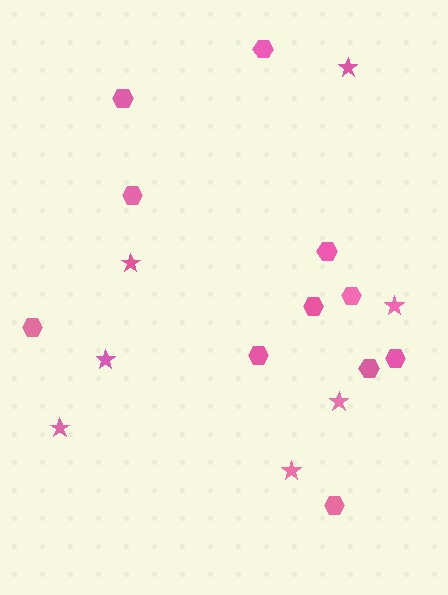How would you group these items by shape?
There are 2 groups: one group of hexagons (11) and one group of stars (7).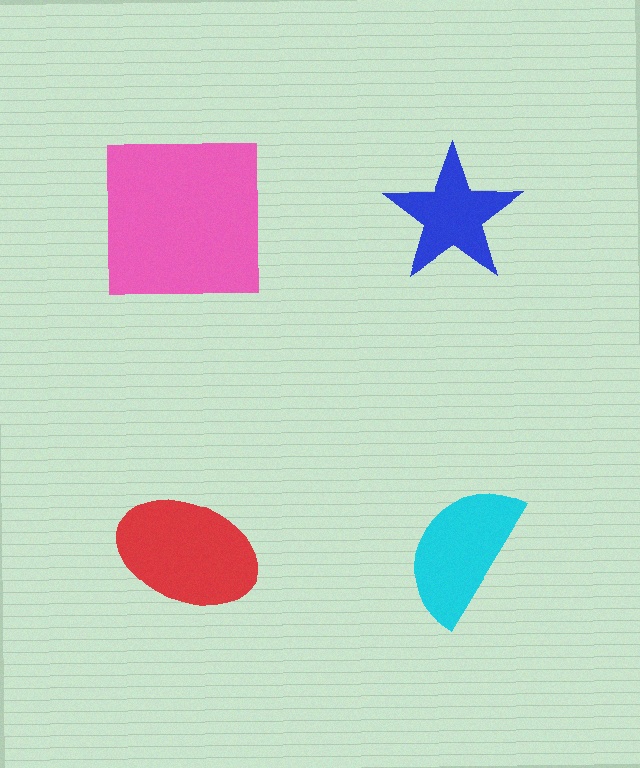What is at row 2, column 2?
A cyan semicircle.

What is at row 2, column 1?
A red ellipse.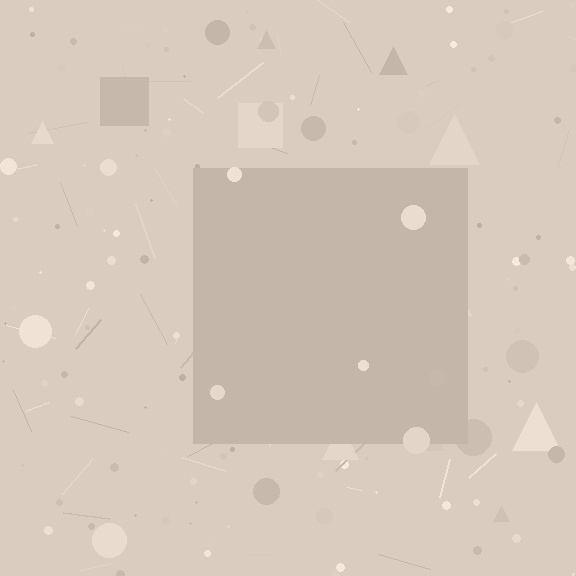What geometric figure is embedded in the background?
A square is embedded in the background.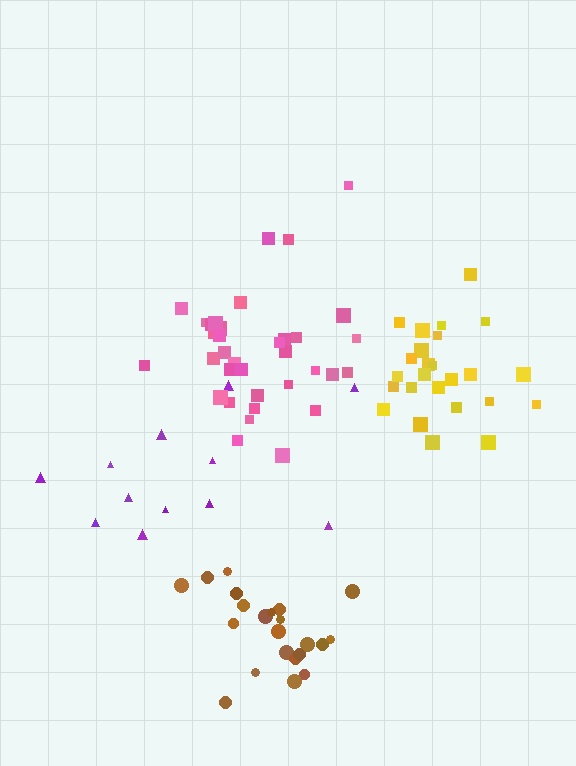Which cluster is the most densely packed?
Brown.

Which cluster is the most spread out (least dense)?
Purple.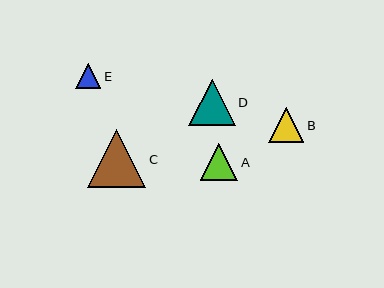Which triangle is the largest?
Triangle C is the largest with a size of approximately 58 pixels.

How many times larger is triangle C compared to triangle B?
Triangle C is approximately 1.7 times the size of triangle B.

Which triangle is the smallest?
Triangle E is the smallest with a size of approximately 25 pixels.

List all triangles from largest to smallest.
From largest to smallest: C, D, A, B, E.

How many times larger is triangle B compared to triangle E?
Triangle B is approximately 1.4 times the size of triangle E.